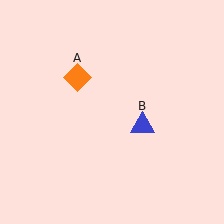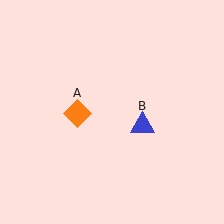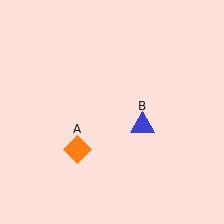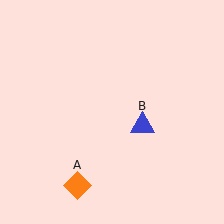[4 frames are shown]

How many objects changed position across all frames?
1 object changed position: orange diamond (object A).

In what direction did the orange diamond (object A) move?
The orange diamond (object A) moved down.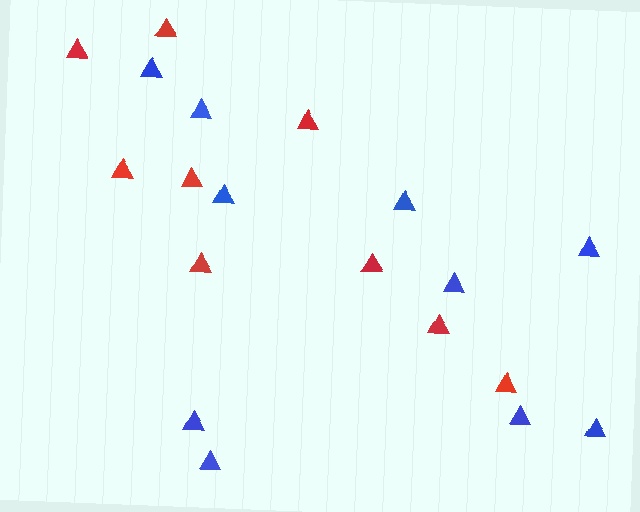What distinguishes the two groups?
There are 2 groups: one group of red triangles (9) and one group of blue triangles (10).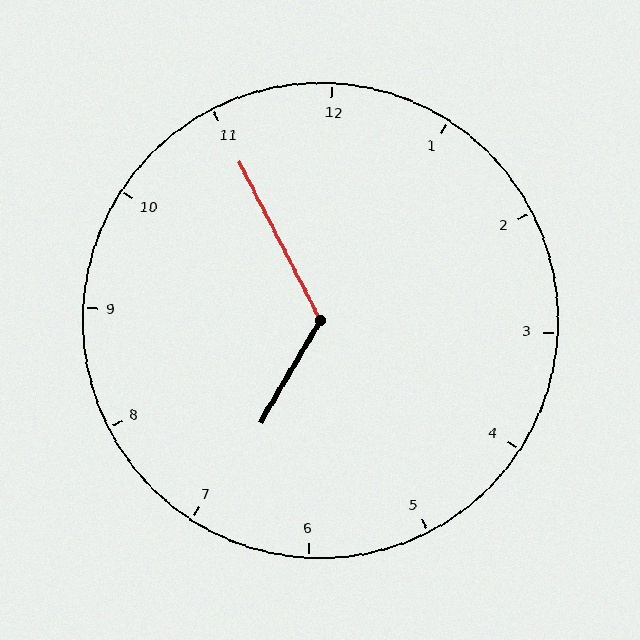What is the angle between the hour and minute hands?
Approximately 122 degrees.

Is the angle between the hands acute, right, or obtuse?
It is obtuse.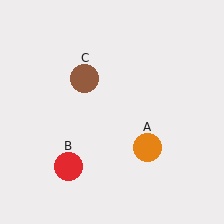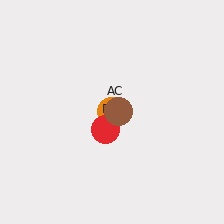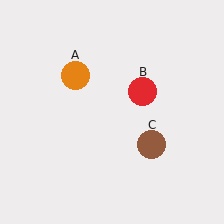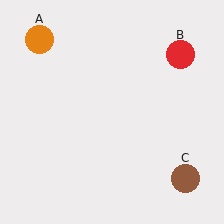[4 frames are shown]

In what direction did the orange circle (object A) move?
The orange circle (object A) moved up and to the left.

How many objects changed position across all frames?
3 objects changed position: orange circle (object A), red circle (object B), brown circle (object C).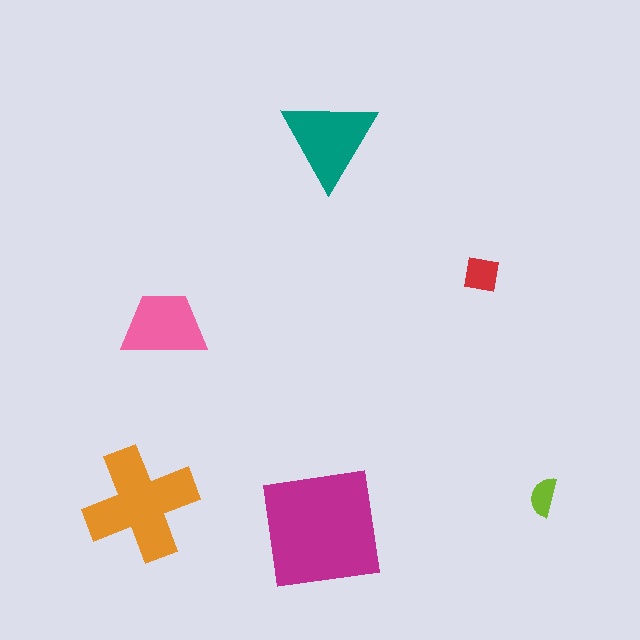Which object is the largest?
The magenta square.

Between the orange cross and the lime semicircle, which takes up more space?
The orange cross.